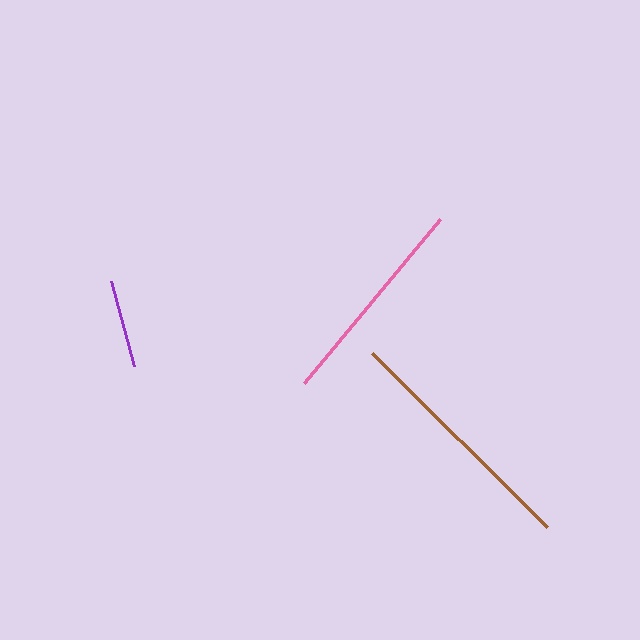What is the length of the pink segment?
The pink segment is approximately 213 pixels long.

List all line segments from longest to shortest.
From longest to shortest: brown, pink, purple.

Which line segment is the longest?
The brown line is the longest at approximately 247 pixels.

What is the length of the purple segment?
The purple segment is approximately 88 pixels long.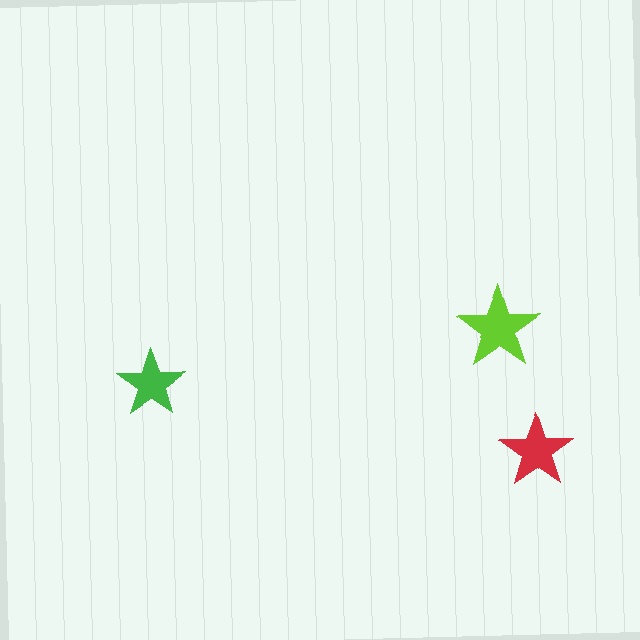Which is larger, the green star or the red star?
The red one.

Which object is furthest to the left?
The green star is leftmost.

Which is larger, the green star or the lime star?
The lime one.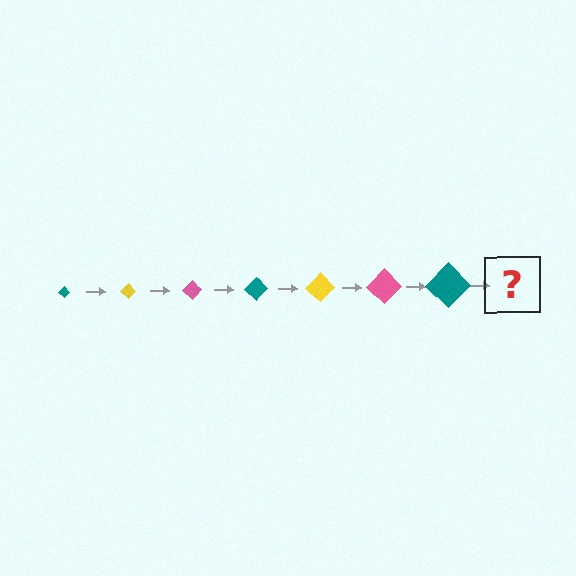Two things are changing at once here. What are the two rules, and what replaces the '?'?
The two rules are that the diamond grows larger each step and the color cycles through teal, yellow, and pink. The '?' should be a yellow diamond, larger than the previous one.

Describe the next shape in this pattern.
It should be a yellow diamond, larger than the previous one.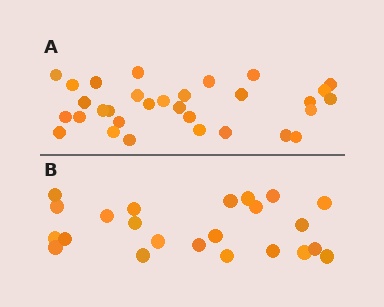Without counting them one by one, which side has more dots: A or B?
Region A (the top region) has more dots.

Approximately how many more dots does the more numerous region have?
Region A has roughly 8 or so more dots than region B.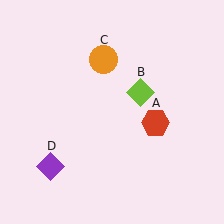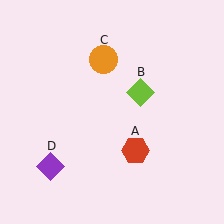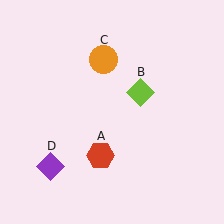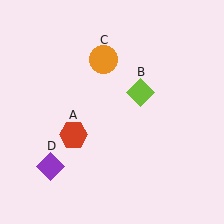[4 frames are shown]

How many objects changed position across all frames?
1 object changed position: red hexagon (object A).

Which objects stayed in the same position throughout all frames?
Lime diamond (object B) and orange circle (object C) and purple diamond (object D) remained stationary.